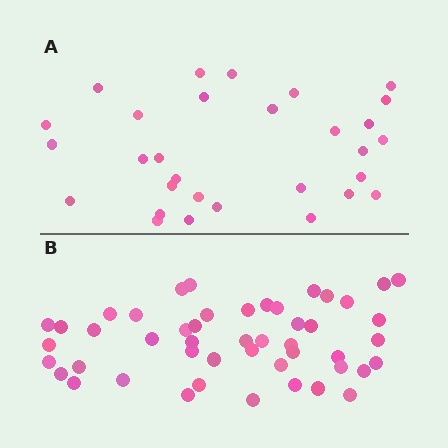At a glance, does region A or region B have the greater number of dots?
Region B (the bottom region) has more dots.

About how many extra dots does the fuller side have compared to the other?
Region B has approximately 20 more dots than region A.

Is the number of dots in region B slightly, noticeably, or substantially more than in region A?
Region B has substantially more. The ratio is roughly 1.6 to 1.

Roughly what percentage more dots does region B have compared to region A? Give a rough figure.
About 60% more.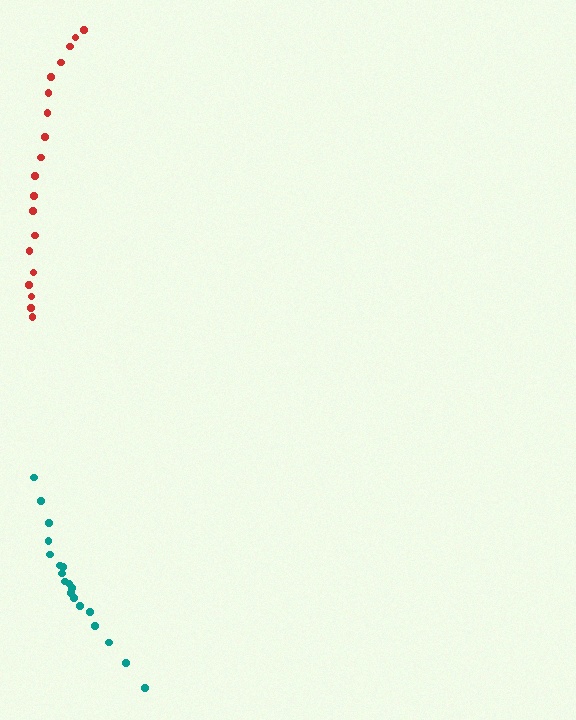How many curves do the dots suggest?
There are 2 distinct paths.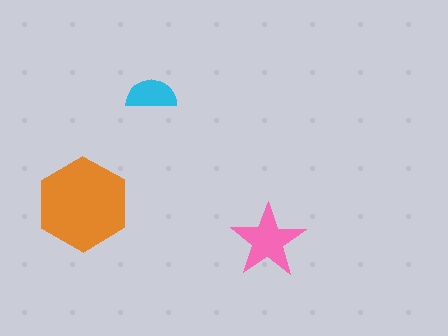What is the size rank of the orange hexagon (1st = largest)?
1st.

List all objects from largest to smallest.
The orange hexagon, the pink star, the cyan semicircle.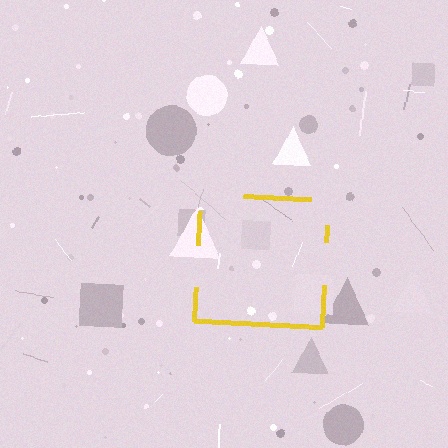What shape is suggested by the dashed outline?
The dashed outline suggests a square.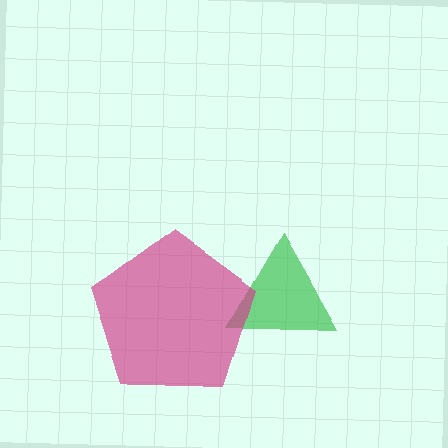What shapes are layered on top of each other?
The layered shapes are: a green triangle, a magenta pentagon.